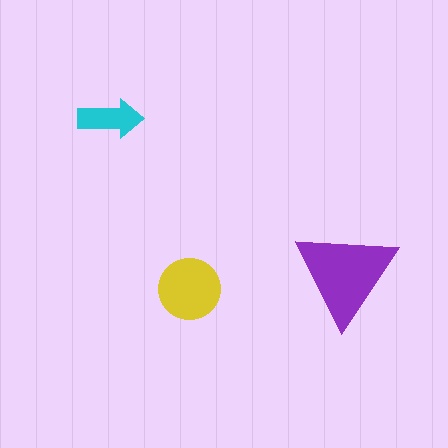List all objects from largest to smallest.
The purple triangle, the yellow circle, the cyan arrow.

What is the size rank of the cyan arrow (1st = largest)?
3rd.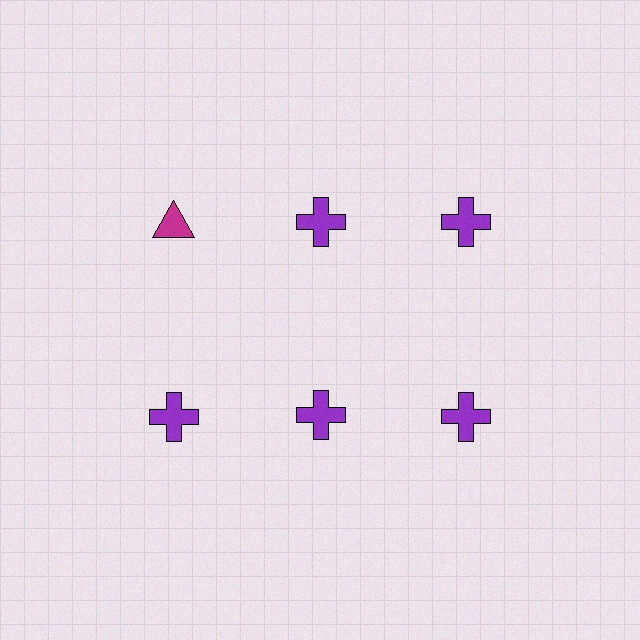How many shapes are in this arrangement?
There are 6 shapes arranged in a grid pattern.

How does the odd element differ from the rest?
It differs in both color (magenta instead of purple) and shape (triangle instead of cross).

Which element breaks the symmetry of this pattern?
The magenta triangle in the top row, leftmost column breaks the symmetry. All other shapes are purple crosses.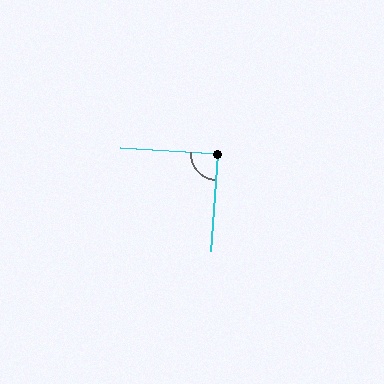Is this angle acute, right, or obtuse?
It is approximately a right angle.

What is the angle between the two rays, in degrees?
Approximately 89 degrees.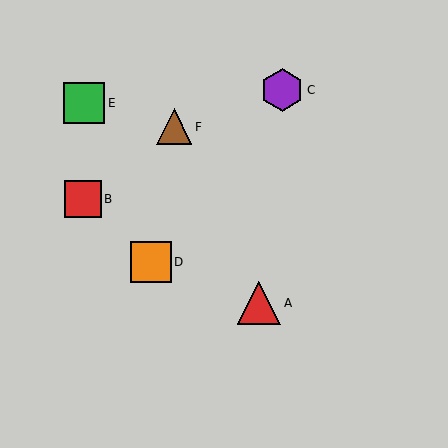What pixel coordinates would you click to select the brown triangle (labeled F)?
Click at (174, 127) to select the brown triangle F.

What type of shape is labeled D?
Shape D is an orange square.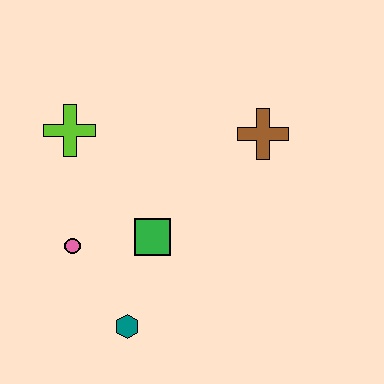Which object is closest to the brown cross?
The green square is closest to the brown cross.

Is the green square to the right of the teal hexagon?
Yes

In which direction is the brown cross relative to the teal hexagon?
The brown cross is above the teal hexagon.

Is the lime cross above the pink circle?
Yes